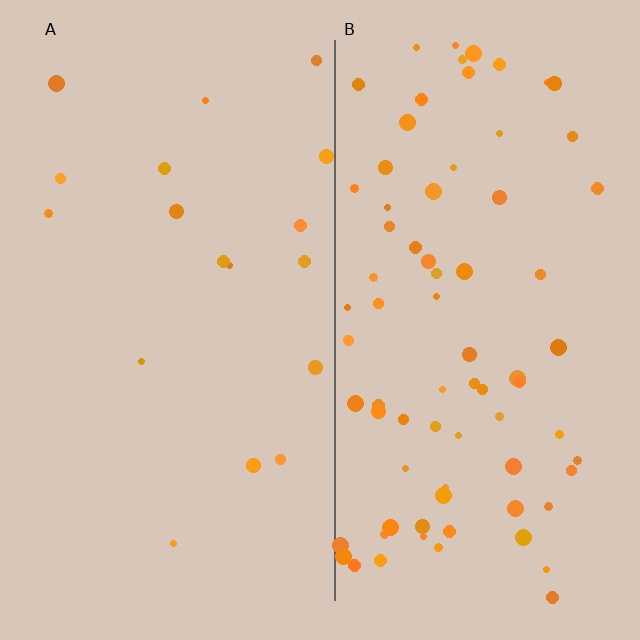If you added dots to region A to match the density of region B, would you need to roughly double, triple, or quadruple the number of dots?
Approximately quadruple.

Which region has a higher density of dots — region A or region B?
B (the right).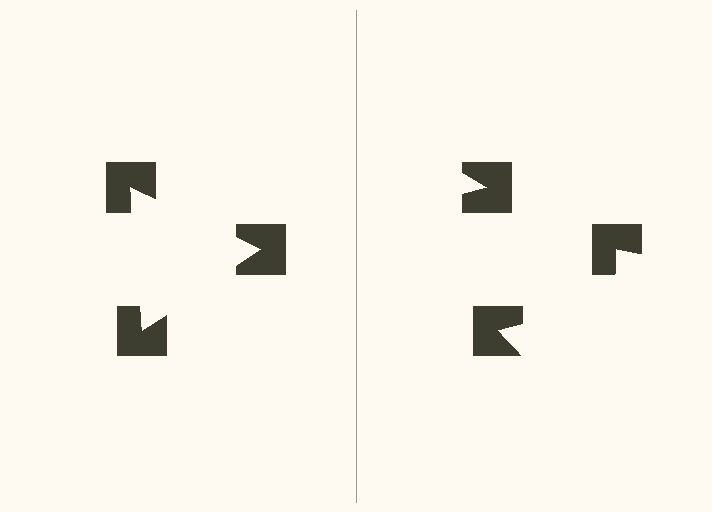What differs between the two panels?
The notched squares are positioned identically on both sides; only the wedge orientations differ. On the left they align to a triangle; on the right they are misaligned.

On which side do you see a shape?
An illusory triangle appears on the left side. On the right side the wedge cuts are rotated, so no coherent shape forms.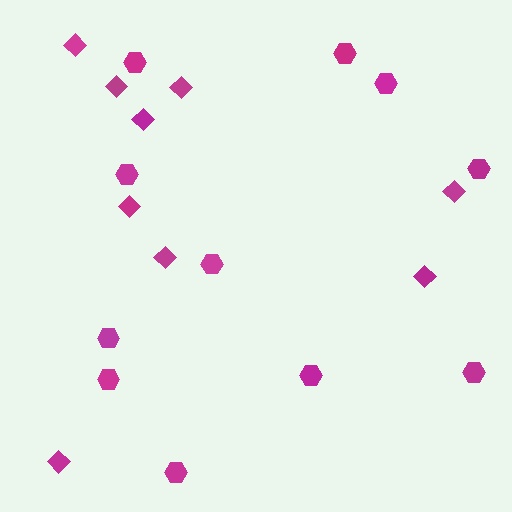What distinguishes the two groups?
There are 2 groups: one group of hexagons (11) and one group of diamonds (9).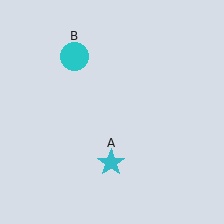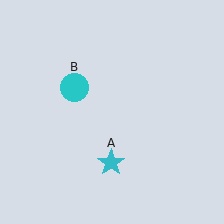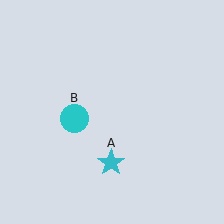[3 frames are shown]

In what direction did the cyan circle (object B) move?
The cyan circle (object B) moved down.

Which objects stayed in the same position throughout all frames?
Cyan star (object A) remained stationary.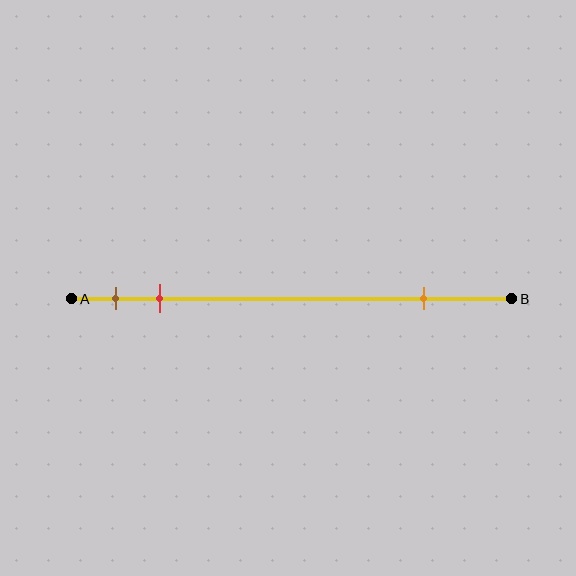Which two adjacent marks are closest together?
The brown and red marks are the closest adjacent pair.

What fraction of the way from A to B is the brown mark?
The brown mark is approximately 10% (0.1) of the way from A to B.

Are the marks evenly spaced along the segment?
No, the marks are not evenly spaced.